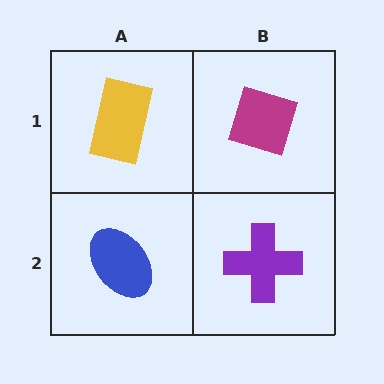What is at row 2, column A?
A blue ellipse.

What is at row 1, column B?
A magenta diamond.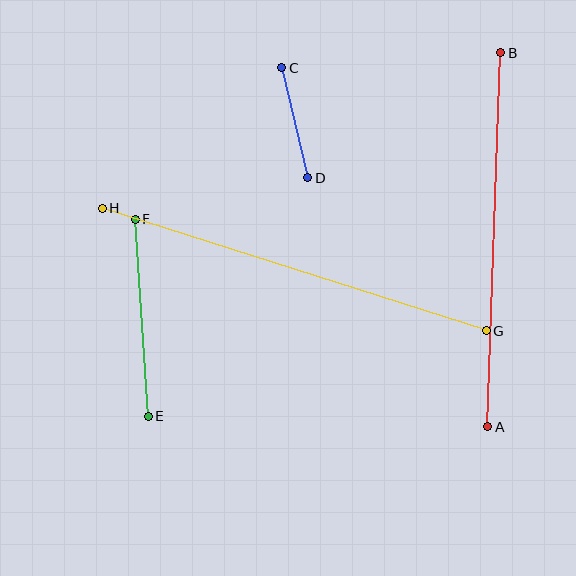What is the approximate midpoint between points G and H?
The midpoint is at approximately (294, 269) pixels.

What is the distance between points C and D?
The distance is approximately 113 pixels.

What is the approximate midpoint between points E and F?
The midpoint is at approximately (142, 318) pixels.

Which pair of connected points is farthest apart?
Points G and H are farthest apart.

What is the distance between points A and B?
The distance is approximately 375 pixels.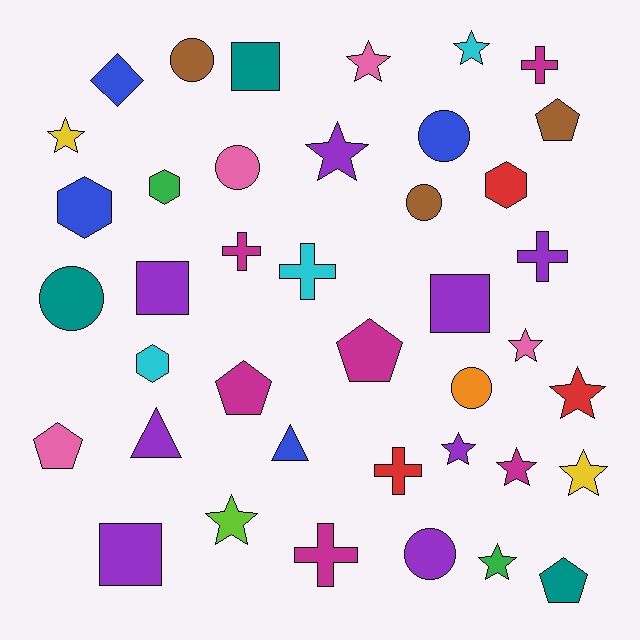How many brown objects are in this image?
There are 3 brown objects.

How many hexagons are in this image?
There are 4 hexagons.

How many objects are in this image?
There are 40 objects.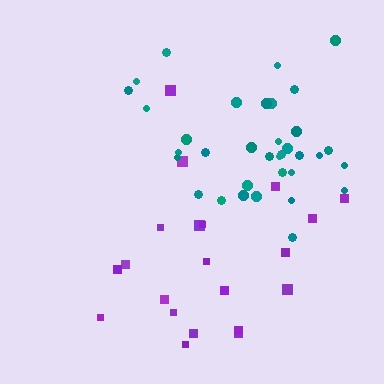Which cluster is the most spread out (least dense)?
Purple.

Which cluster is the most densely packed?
Teal.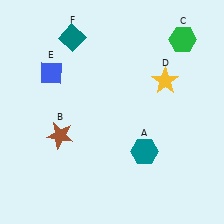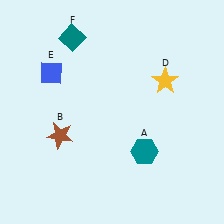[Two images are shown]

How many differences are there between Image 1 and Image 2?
There is 1 difference between the two images.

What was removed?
The green hexagon (C) was removed in Image 2.